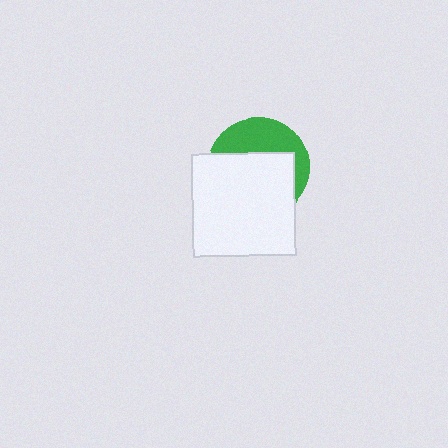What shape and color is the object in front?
The object in front is a white square.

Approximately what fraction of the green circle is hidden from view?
Roughly 61% of the green circle is hidden behind the white square.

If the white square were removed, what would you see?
You would see the complete green circle.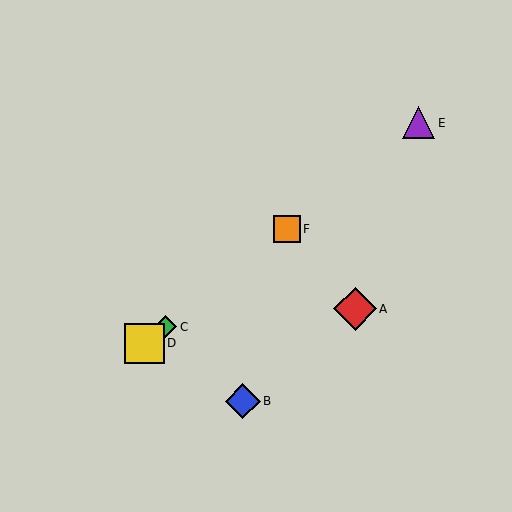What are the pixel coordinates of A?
Object A is at (355, 309).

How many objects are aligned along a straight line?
4 objects (C, D, E, F) are aligned along a straight line.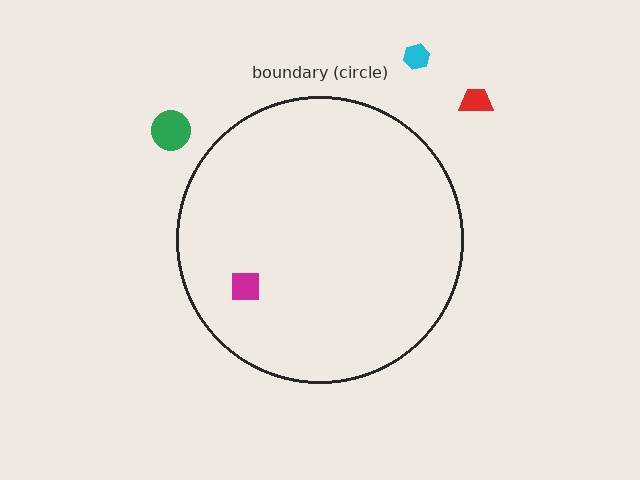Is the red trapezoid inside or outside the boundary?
Outside.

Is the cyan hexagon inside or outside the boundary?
Outside.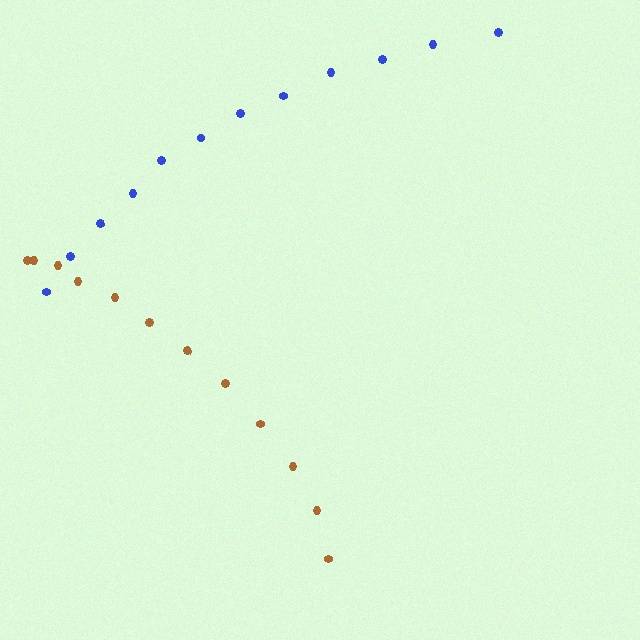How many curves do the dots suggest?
There are 2 distinct paths.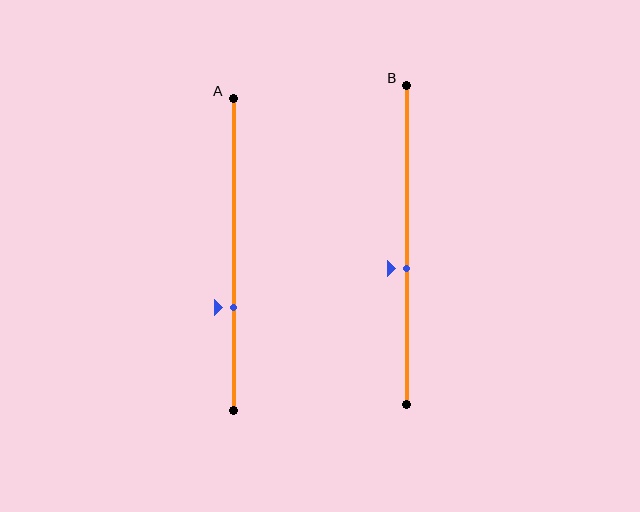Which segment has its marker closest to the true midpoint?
Segment B has its marker closest to the true midpoint.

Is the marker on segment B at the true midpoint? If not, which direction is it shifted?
No, the marker on segment B is shifted downward by about 8% of the segment length.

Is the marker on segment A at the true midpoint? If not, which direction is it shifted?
No, the marker on segment A is shifted downward by about 17% of the segment length.